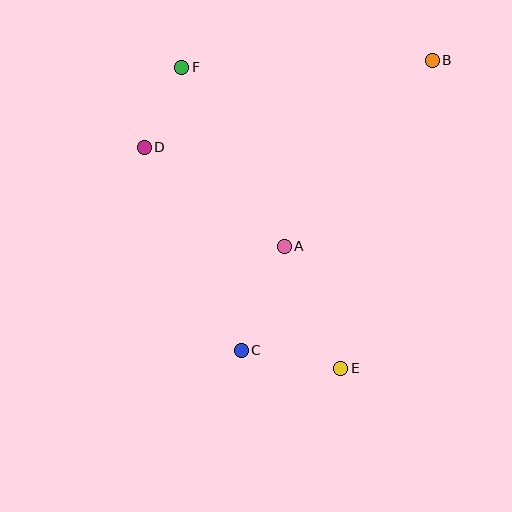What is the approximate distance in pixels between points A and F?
The distance between A and F is approximately 207 pixels.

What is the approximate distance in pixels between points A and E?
The distance between A and E is approximately 135 pixels.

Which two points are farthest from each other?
Points B and C are farthest from each other.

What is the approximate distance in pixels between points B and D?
The distance between B and D is approximately 301 pixels.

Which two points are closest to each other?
Points D and F are closest to each other.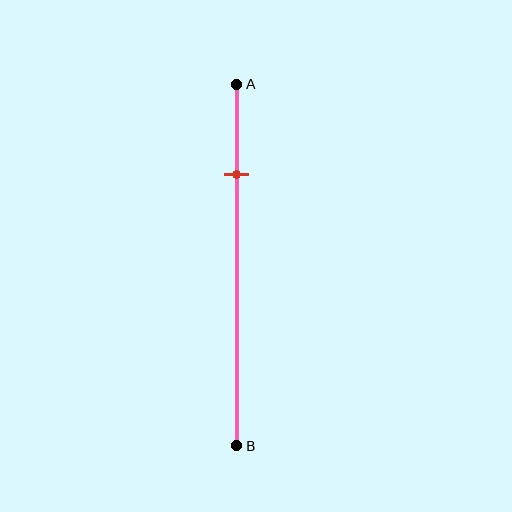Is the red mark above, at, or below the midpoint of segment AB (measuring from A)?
The red mark is above the midpoint of segment AB.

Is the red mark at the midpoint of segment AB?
No, the mark is at about 25% from A, not at the 50% midpoint.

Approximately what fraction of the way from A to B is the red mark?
The red mark is approximately 25% of the way from A to B.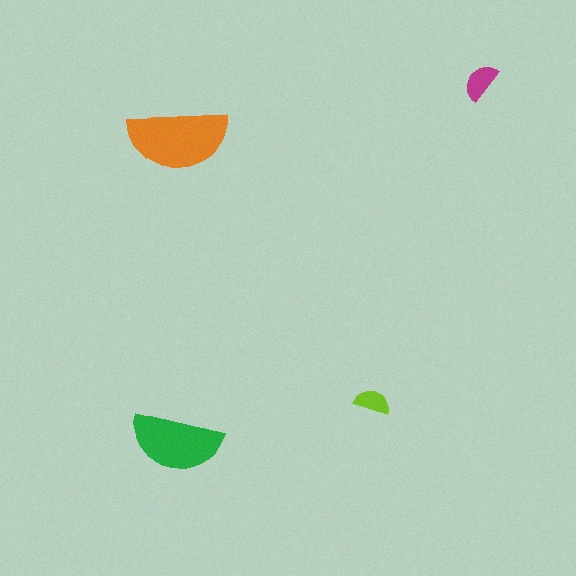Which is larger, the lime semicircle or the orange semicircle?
The orange one.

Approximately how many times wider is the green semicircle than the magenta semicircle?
About 2.5 times wider.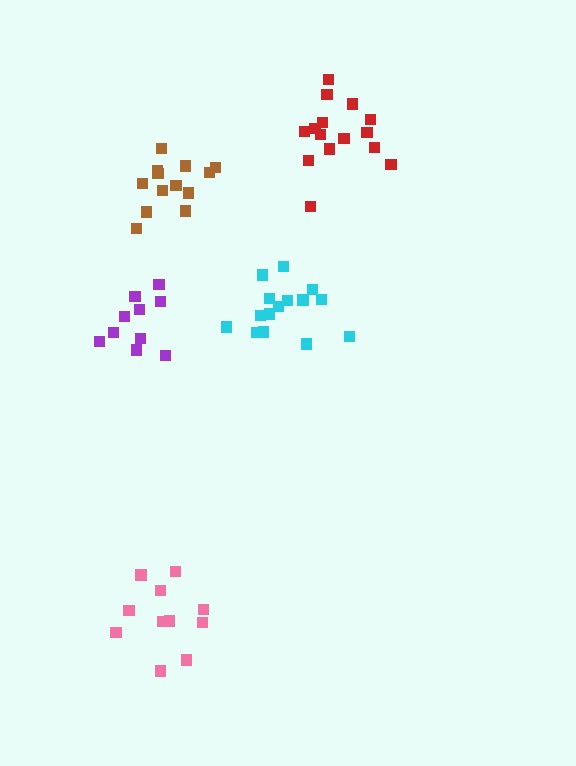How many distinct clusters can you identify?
There are 5 distinct clusters.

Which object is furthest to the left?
The purple cluster is leftmost.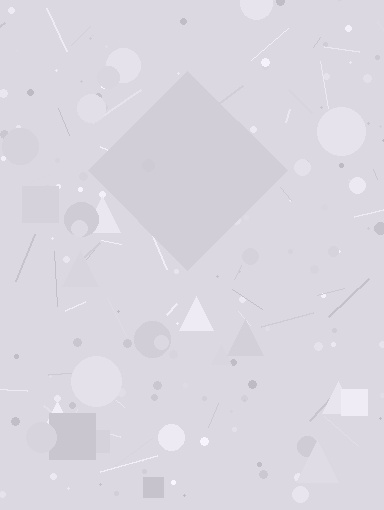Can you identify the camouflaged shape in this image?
The camouflaged shape is a diamond.